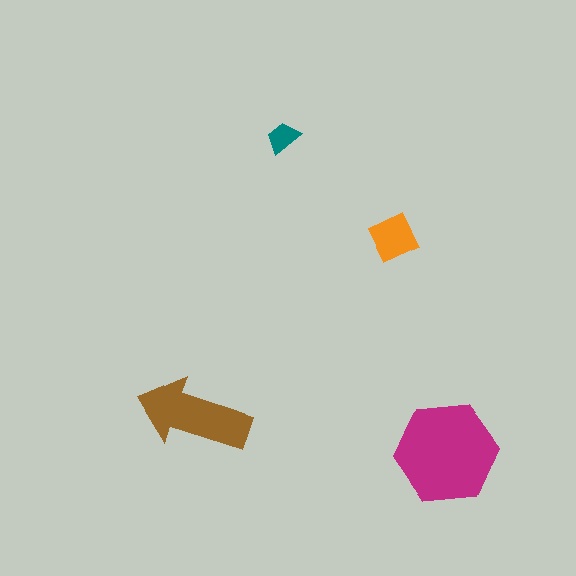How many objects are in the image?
There are 4 objects in the image.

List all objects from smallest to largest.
The teal trapezoid, the orange diamond, the brown arrow, the magenta hexagon.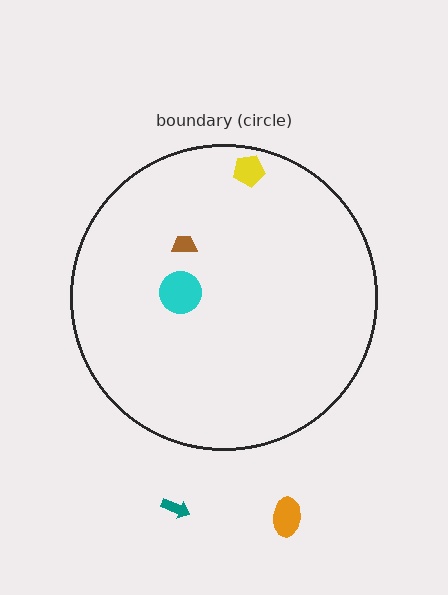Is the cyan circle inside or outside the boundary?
Inside.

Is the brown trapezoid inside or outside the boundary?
Inside.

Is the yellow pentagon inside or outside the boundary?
Inside.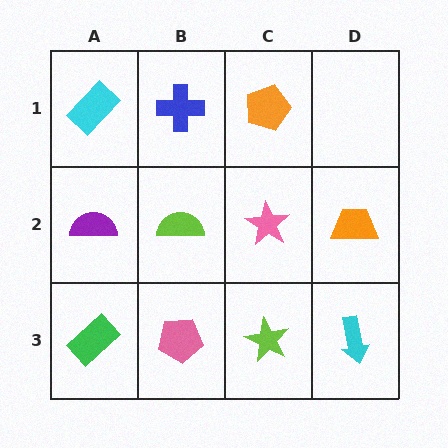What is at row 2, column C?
A pink star.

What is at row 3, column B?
A pink pentagon.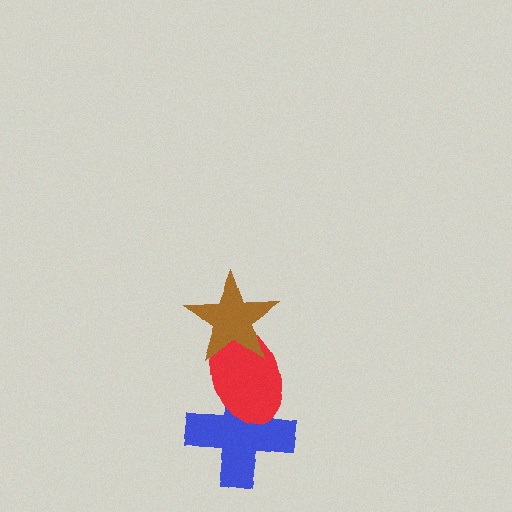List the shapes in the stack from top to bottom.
From top to bottom: the brown star, the red ellipse, the blue cross.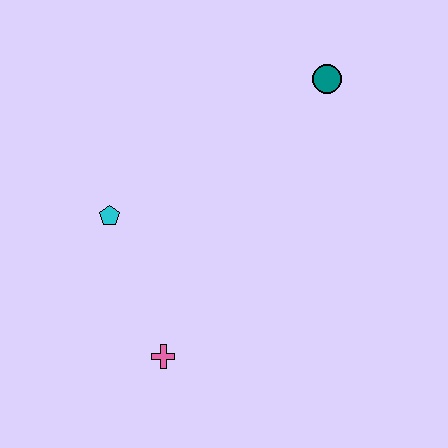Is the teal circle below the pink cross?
No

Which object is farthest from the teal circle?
The pink cross is farthest from the teal circle.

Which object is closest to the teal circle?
The cyan pentagon is closest to the teal circle.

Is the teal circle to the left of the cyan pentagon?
No